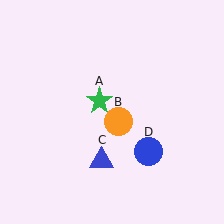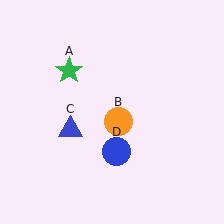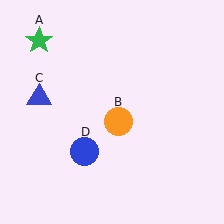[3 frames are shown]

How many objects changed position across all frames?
3 objects changed position: green star (object A), blue triangle (object C), blue circle (object D).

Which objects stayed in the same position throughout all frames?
Orange circle (object B) remained stationary.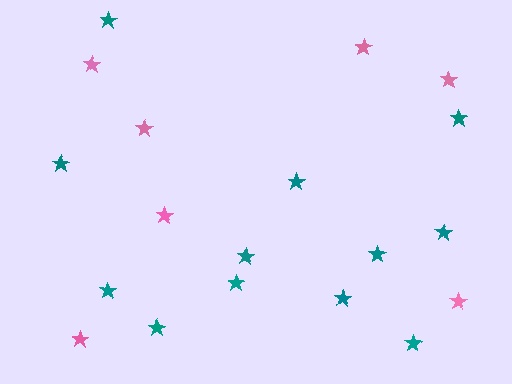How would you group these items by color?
There are 2 groups: one group of pink stars (7) and one group of teal stars (12).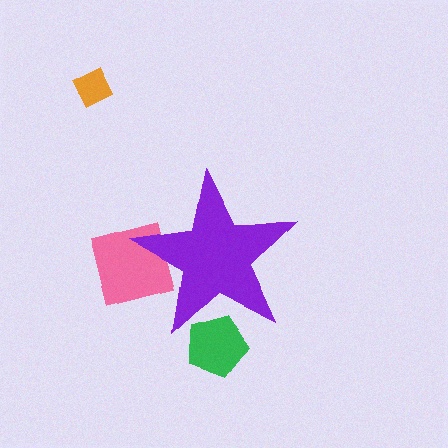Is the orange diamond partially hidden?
No, the orange diamond is fully visible.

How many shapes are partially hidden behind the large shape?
2 shapes are partially hidden.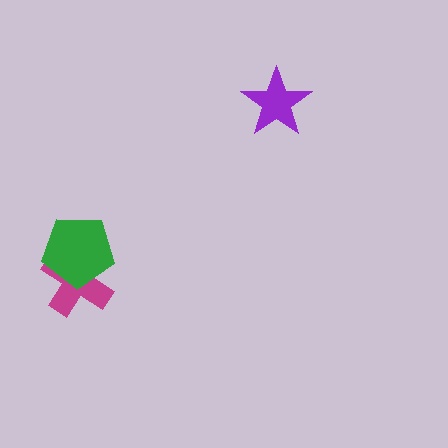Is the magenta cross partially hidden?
Yes, it is partially covered by another shape.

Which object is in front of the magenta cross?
The green pentagon is in front of the magenta cross.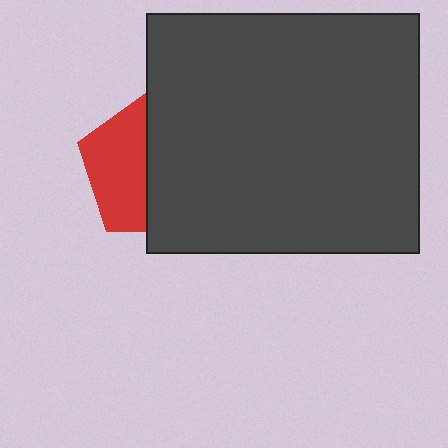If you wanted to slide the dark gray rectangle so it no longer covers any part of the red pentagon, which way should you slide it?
Slide it right — that is the most direct way to separate the two shapes.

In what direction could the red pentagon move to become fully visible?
The red pentagon could move left. That would shift it out from behind the dark gray rectangle entirely.